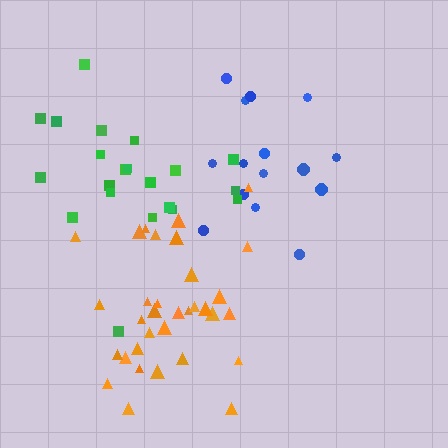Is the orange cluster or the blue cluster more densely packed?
Orange.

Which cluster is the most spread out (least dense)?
Blue.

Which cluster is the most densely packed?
Orange.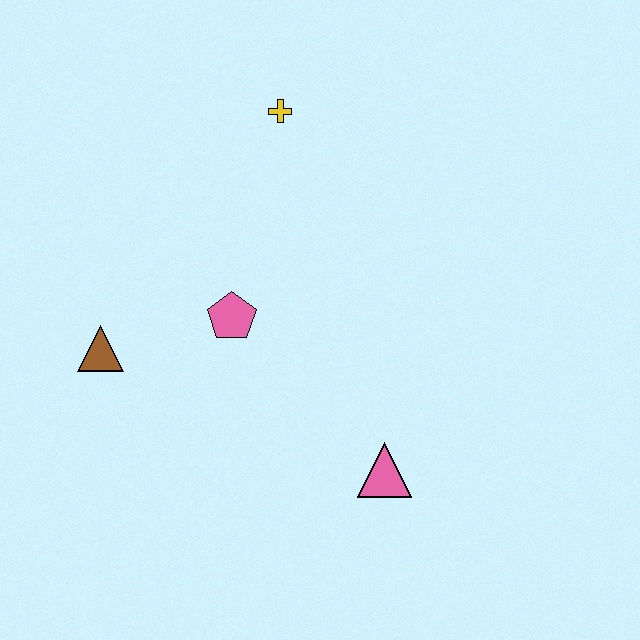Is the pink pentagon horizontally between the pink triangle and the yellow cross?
No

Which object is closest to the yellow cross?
The pink pentagon is closest to the yellow cross.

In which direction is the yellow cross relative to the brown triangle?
The yellow cross is above the brown triangle.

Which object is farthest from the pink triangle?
The yellow cross is farthest from the pink triangle.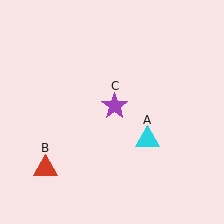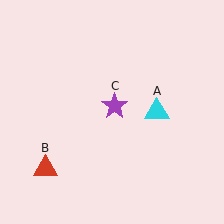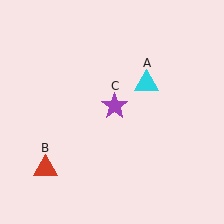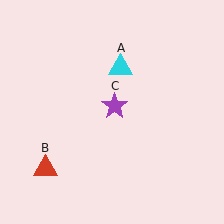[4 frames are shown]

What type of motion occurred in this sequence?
The cyan triangle (object A) rotated counterclockwise around the center of the scene.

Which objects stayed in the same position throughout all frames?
Red triangle (object B) and purple star (object C) remained stationary.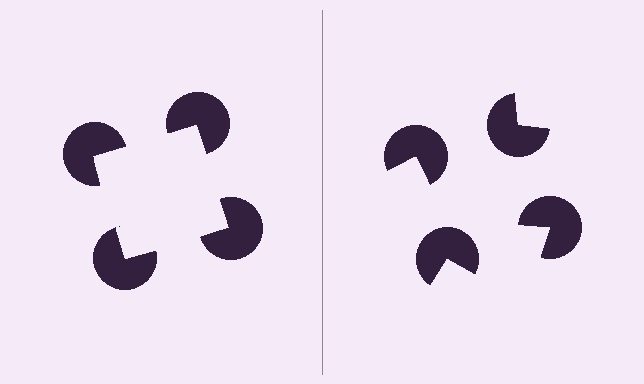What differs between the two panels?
The pac-man discs are positioned identically on both sides; only the wedge orientations differ. On the left they align to a square; on the right they are misaligned.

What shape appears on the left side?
An illusory square.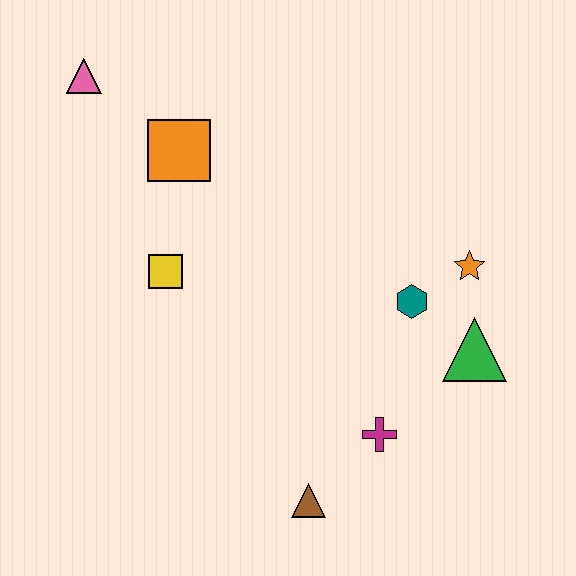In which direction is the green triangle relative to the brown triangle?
The green triangle is to the right of the brown triangle.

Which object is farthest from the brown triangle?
The pink triangle is farthest from the brown triangle.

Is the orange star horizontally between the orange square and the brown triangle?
No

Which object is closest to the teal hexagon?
The orange star is closest to the teal hexagon.